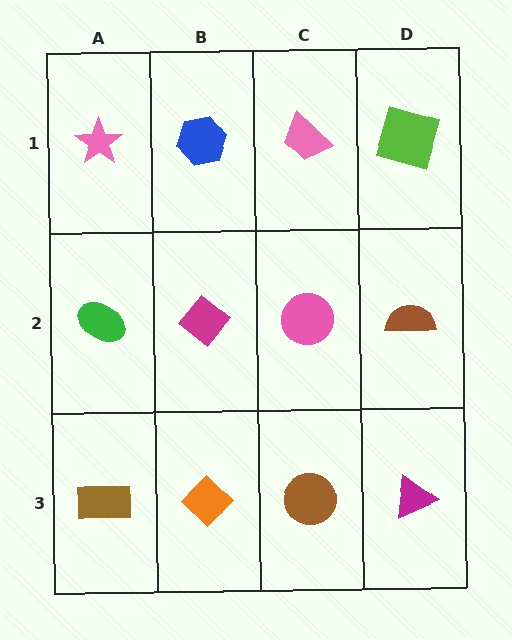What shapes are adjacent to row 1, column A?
A green ellipse (row 2, column A), a blue hexagon (row 1, column B).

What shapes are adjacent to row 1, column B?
A magenta diamond (row 2, column B), a pink star (row 1, column A), a pink trapezoid (row 1, column C).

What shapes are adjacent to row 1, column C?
A pink circle (row 2, column C), a blue hexagon (row 1, column B), a lime square (row 1, column D).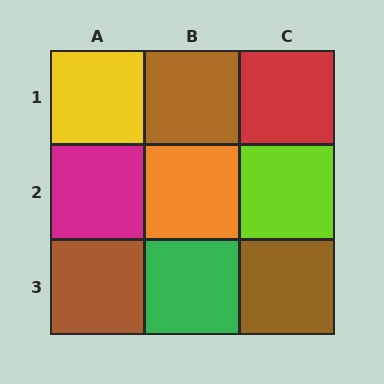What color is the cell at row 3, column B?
Green.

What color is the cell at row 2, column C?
Lime.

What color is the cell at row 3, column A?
Brown.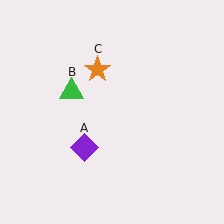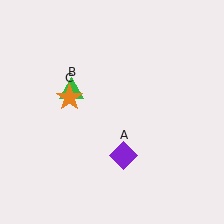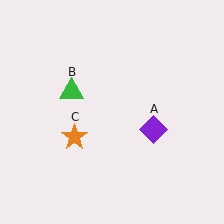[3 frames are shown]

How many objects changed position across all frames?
2 objects changed position: purple diamond (object A), orange star (object C).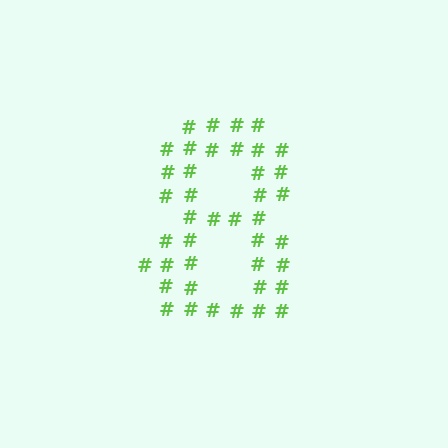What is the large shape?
The large shape is the digit 8.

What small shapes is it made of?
It is made of small hash symbols.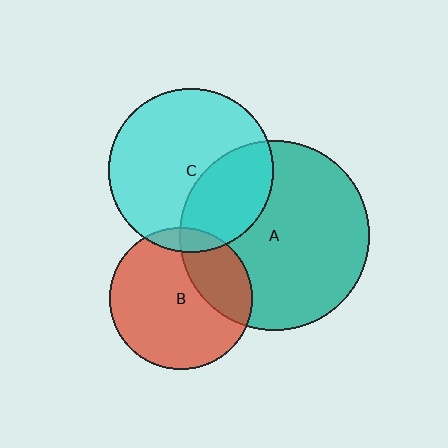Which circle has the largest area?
Circle A (teal).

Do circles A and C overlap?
Yes.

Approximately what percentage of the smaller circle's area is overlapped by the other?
Approximately 35%.